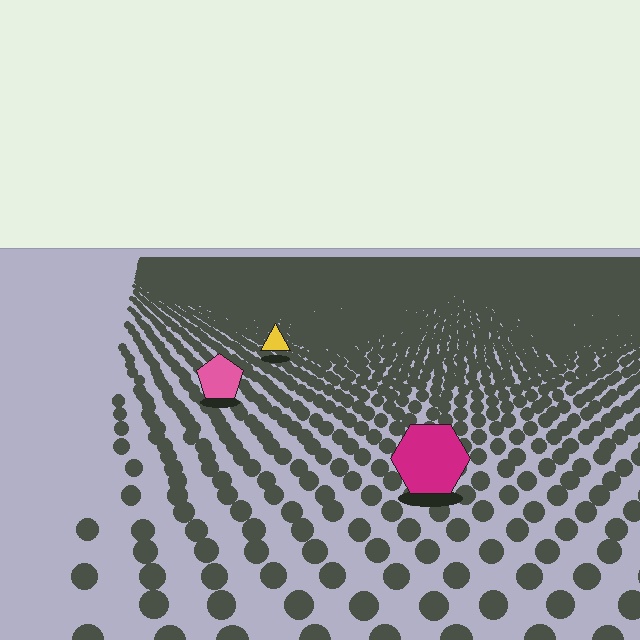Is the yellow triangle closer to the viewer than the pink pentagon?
No. The pink pentagon is closer — you can tell from the texture gradient: the ground texture is coarser near it.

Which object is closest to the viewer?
The magenta hexagon is closest. The texture marks near it are larger and more spread out.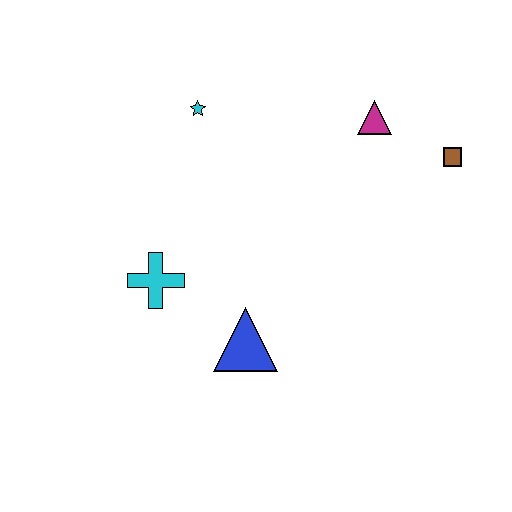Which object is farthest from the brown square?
The cyan cross is farthest from the brown square.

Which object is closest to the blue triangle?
The cyan cross is closest to the blue triangle.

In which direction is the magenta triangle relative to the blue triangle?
The magenta triangle is above the blue triangle.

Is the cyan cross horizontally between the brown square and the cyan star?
No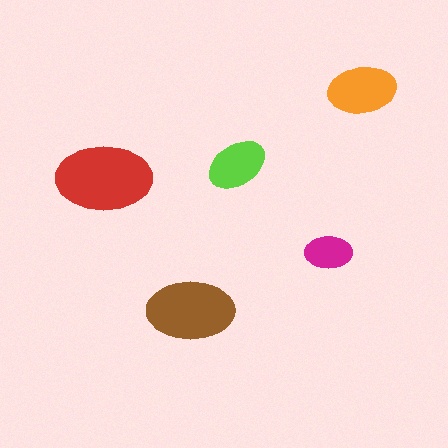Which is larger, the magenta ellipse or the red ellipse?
The red one.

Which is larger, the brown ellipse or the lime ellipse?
The brown one.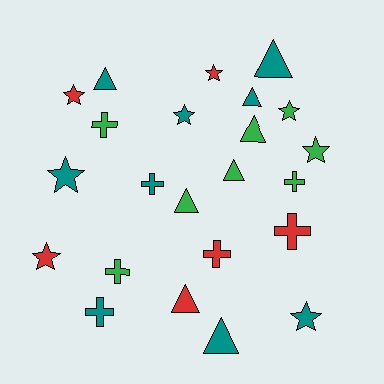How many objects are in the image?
There are 23 objects.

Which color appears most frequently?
Teal, with 9 objects.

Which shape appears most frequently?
Star, with 8 objects.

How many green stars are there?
There are 2 green stars.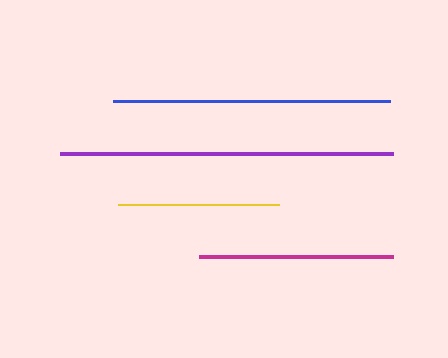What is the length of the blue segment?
The blue segment is approximately 277 pixels long.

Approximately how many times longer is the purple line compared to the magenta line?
The purple line is approximately 1.7 times the length of the magenta line.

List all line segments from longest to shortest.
From longest to shortest: purple, blue, magenta, yellow.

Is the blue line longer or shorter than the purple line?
The purple line is longer than the blue line.